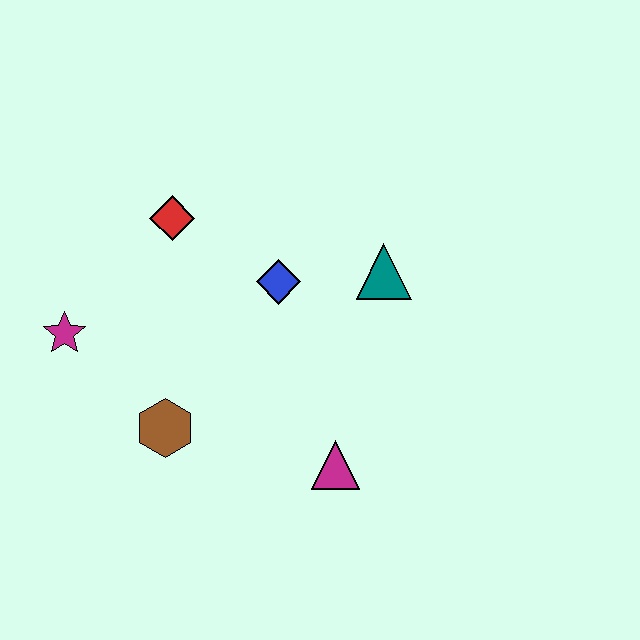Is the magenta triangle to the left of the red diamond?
No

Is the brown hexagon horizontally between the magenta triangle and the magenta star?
Yes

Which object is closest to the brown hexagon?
The magenta star is closest to the brown hexagon.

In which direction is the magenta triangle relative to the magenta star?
The magenta triangle is to the right of the magenta star.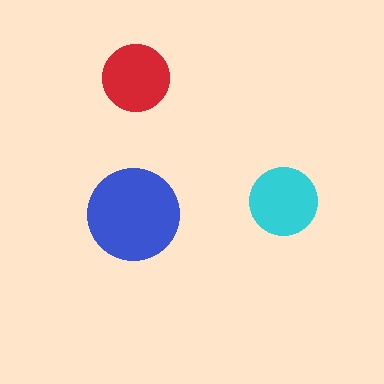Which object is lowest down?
The blue circle is bottommost.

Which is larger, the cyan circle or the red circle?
The cyan one.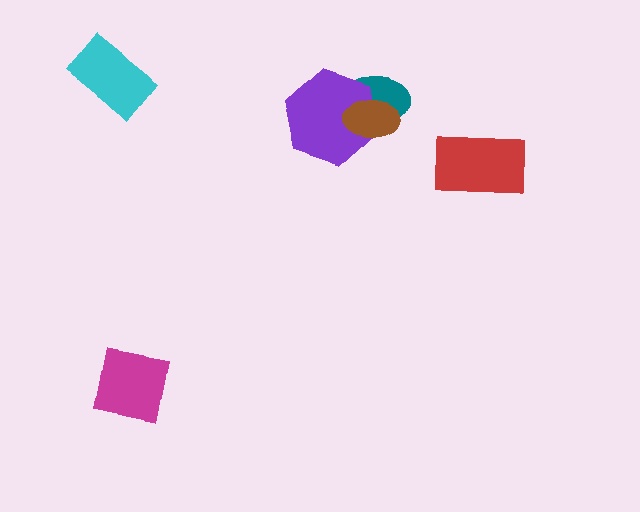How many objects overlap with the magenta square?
0 objects overlap with the magenta square.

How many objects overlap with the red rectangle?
0 objects overlap with the red rectangle.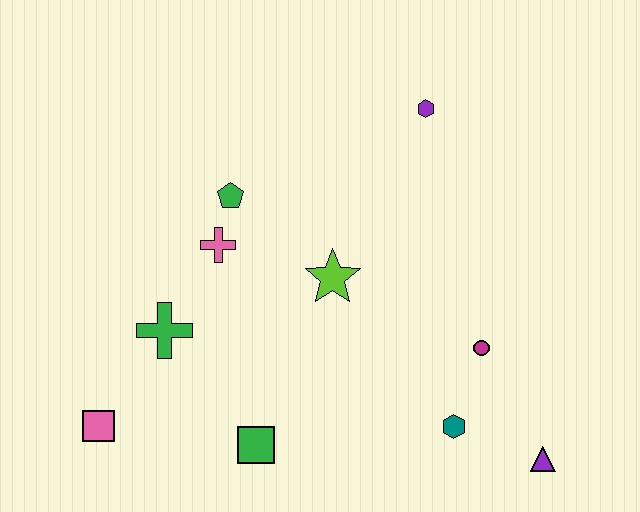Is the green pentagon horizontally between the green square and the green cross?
Yes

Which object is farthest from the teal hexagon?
The pink square is farthest from the teal hexagon.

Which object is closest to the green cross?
The pink cross is closest to the green cross.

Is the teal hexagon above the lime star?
No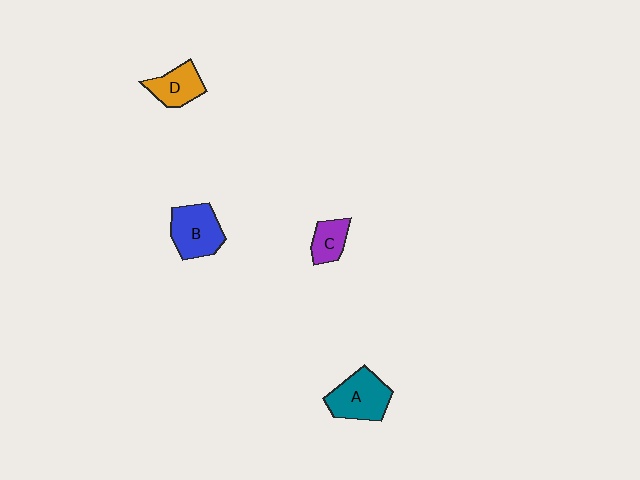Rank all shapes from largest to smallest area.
From largest to smallest: A (teal), B (blue), D (orange), C (purple).